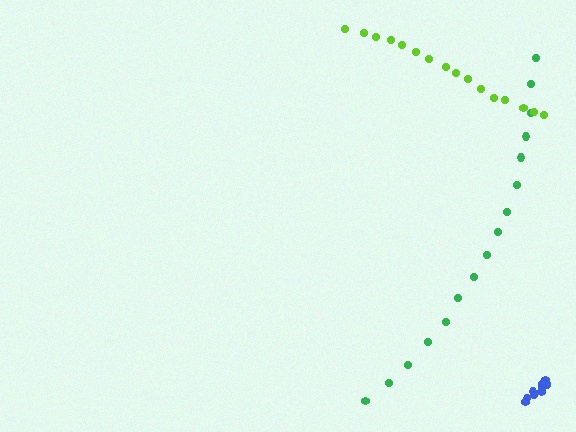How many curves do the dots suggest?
There are 3 distinct paths.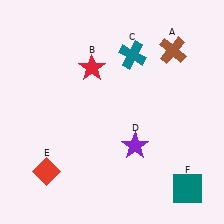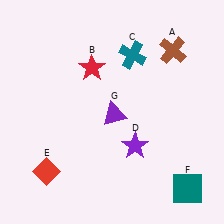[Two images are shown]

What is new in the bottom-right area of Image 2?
A purple triangle (G) was added in the bottom-right area of Image 2.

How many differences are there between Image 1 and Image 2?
There is 1 difference between the two images.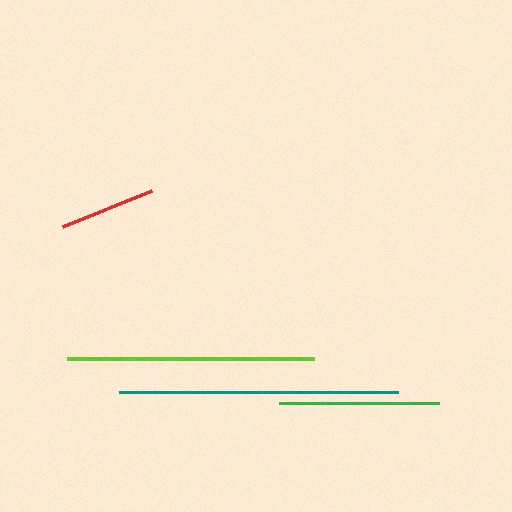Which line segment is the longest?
The teal line is the longest at approximately 279 pixels.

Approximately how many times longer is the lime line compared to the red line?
The lime line is approximately 2.6 times the length of the red line.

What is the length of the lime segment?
The lime segment is approximately 247 pixels long.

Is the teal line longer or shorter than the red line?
The teal line is longer than the red line.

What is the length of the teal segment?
The teal segment is approximately 279 pixels long.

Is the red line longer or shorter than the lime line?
The lime line is longer than the red line.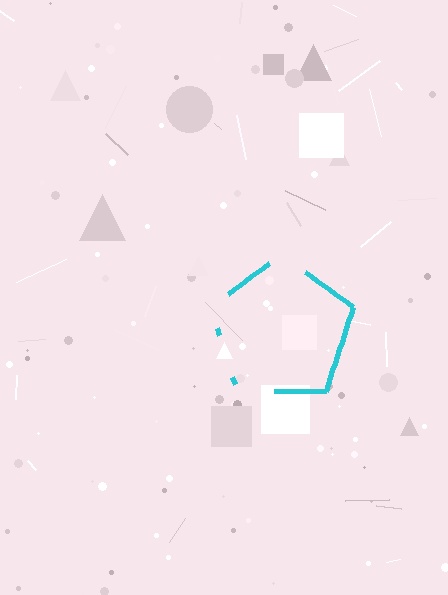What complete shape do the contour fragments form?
The contour fragments form a pentagon.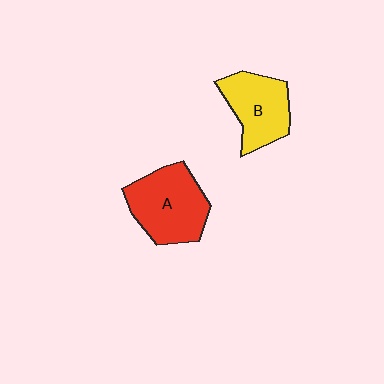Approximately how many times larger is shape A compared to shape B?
Approximately 1.2 times.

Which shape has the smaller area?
Shape B (yellow).